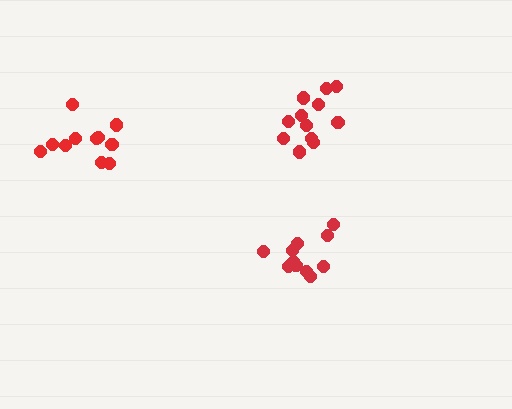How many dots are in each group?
Group 1: 11 dots, Group 2: 11 dots, Group 3: 12 dots (34 total).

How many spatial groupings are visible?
There are 3 spatial groupings.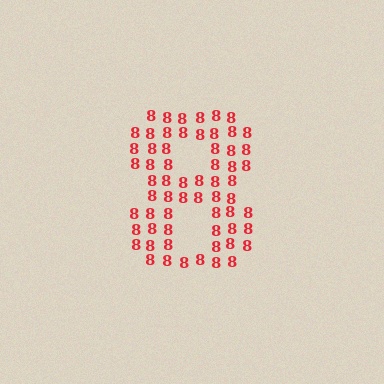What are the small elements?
The small elements are digit 8's.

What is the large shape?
The large shape is the digit 8.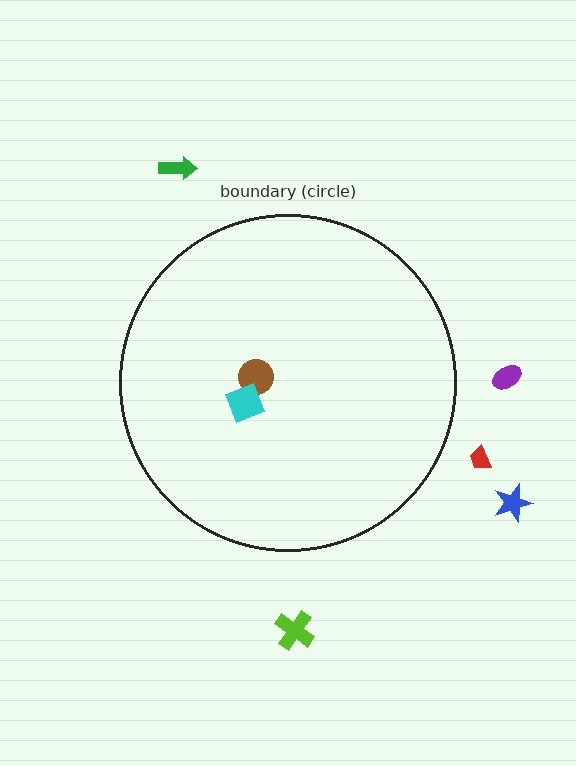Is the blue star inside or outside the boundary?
Outside.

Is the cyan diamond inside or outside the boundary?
Inside.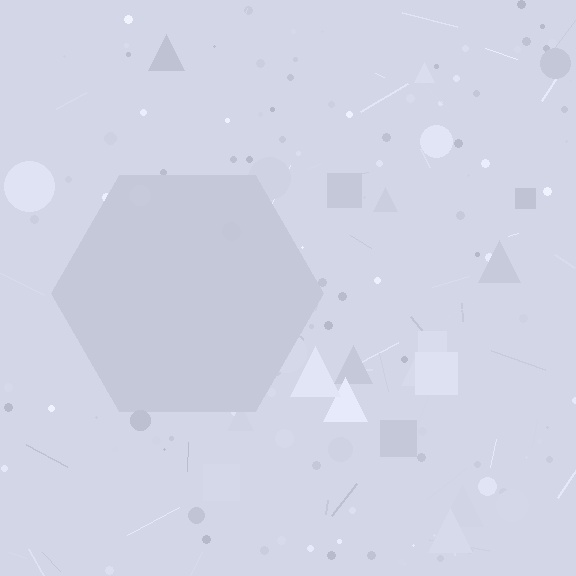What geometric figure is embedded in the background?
A hexagon is embedded in the background.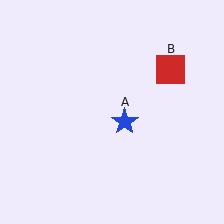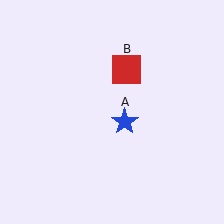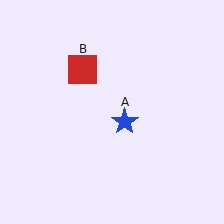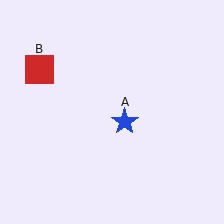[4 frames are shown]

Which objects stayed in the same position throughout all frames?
Blue star (object A) remained stationary.